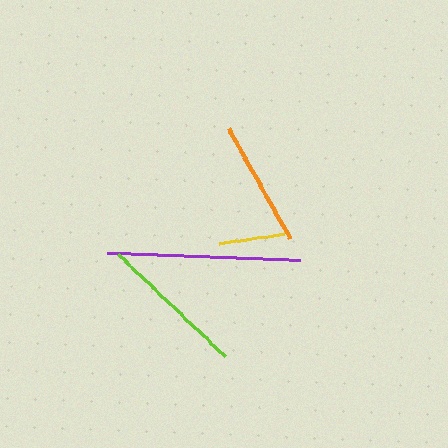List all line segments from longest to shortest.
From longest to shortest: purple, lime, orange, yellow.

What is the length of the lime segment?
The lime segment is approximately 148 pixels long.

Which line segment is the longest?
The purple line is the longest at approximately 193 pixels.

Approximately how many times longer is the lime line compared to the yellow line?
The lime line is approximately 2.3 times the length of the yellow line.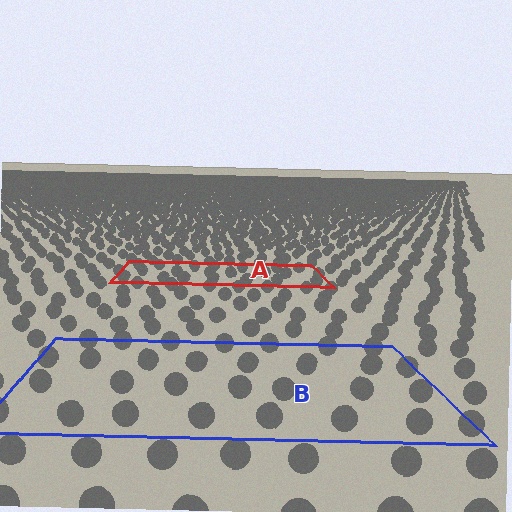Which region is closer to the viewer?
Region B is closer. The texture elements there are larger and more spread out.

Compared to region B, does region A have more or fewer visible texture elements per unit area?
Region A has more texture elements per unit area — they are packed more densely because it is farther away.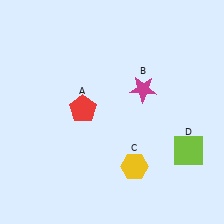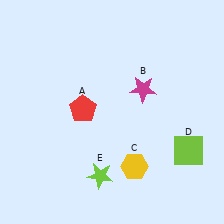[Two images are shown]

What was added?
A lime star (E) was added in Image 2.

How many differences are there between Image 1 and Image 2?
There is 1 difference between the two images.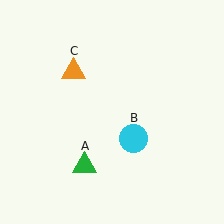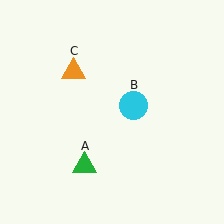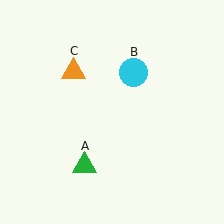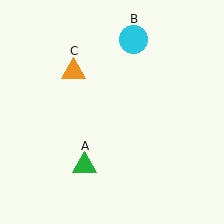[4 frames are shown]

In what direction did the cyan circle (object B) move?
The cyan circle (object B) moved up.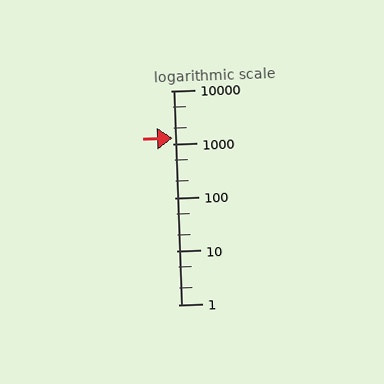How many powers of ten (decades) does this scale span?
The scale spans 4 decades, from 1 to 10000.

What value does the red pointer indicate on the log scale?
The pointer indicates approximately 1300.